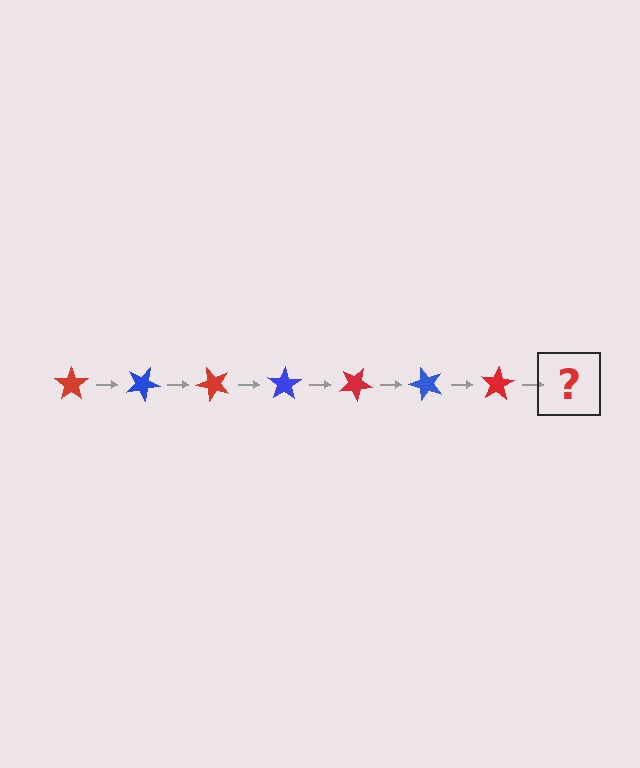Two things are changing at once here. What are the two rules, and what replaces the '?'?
The two rules are that it rotates 25 degrees each step and the color cycles through red and blue. The '?' should be a blue star, rotated 175 degrees from the start.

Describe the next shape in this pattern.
It should be a blue star, rotated 175 degrees from the start.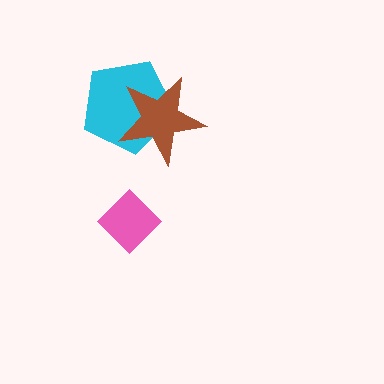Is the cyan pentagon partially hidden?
Yes, it is partially covered by another shape.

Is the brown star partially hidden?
No, no other shape covers it.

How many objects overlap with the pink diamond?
0 objects overlap with the pink diamond.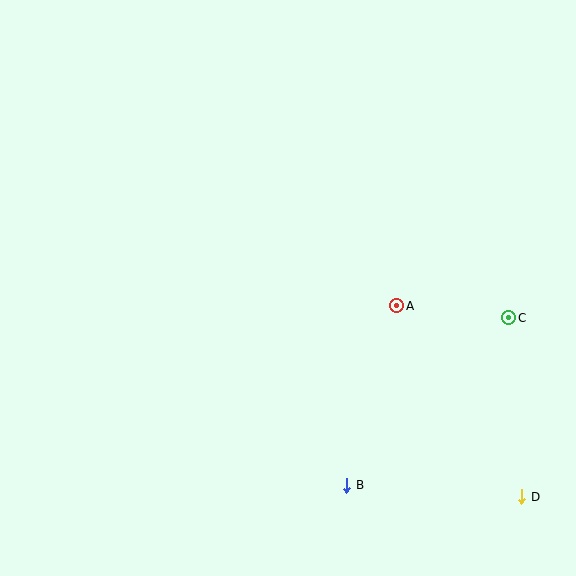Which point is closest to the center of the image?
Point A at (397, 306) is closest to the center.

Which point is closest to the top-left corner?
Point A is closest to the top-left corner.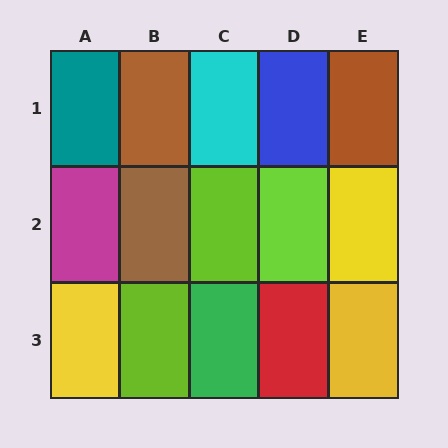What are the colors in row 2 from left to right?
Magenta, brown, lime, lime, yellow.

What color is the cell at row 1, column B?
Brown.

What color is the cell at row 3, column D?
Red.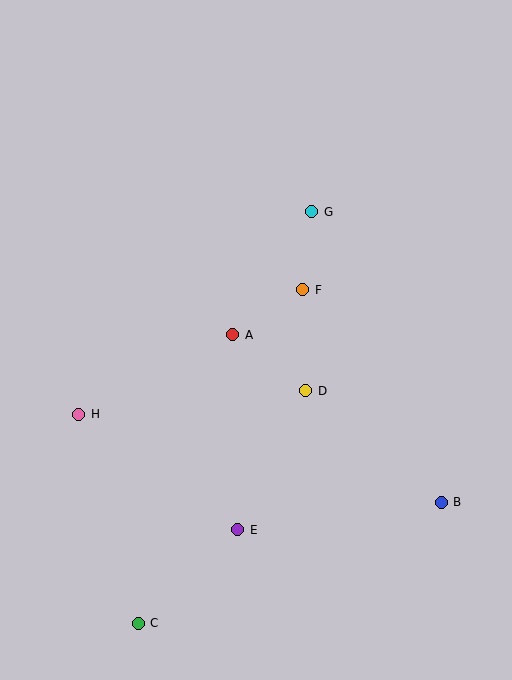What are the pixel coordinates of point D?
Point D is at (306, 391).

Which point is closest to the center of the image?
Point A at (233, 335) is closest to the center.